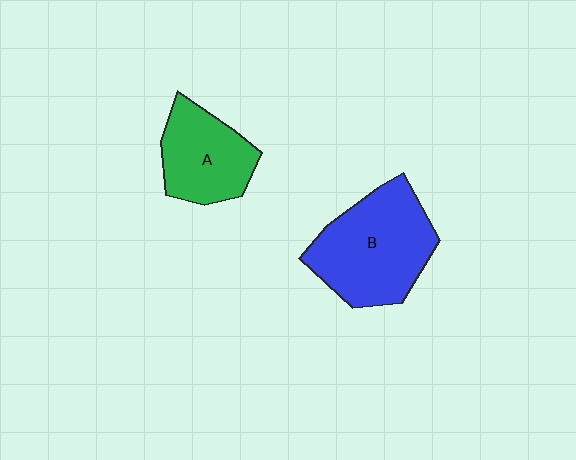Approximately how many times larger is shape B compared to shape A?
Approximately 1.5 times.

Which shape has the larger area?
Shape B (blue).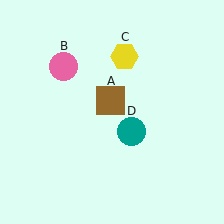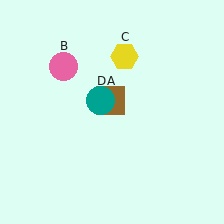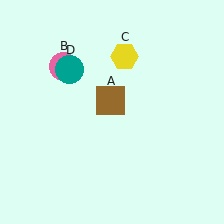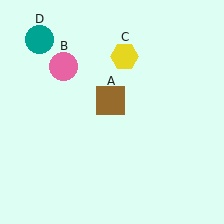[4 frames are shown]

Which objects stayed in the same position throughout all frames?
Brown square (object A) and pink circle (object B) and yellow hexagon (object C) remained stationary.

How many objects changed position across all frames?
1 object changed position: teal circle (object D).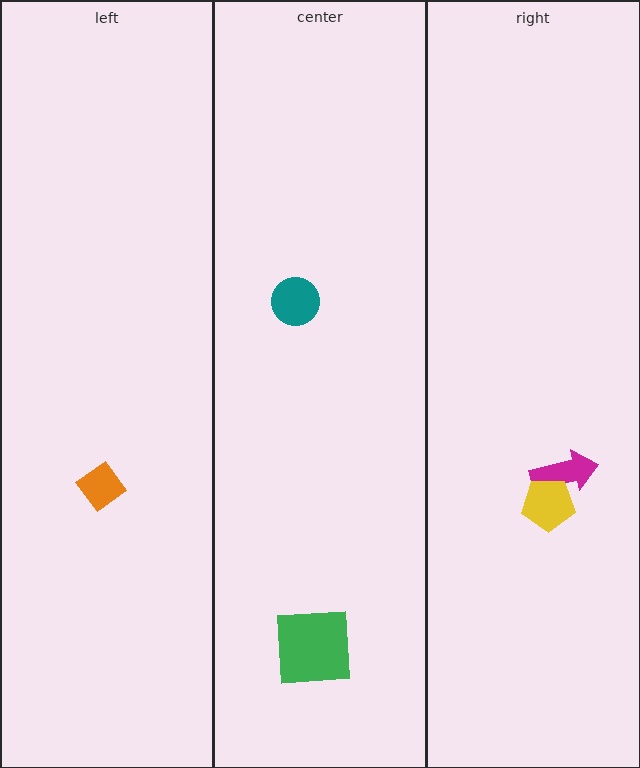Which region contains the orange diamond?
The left region.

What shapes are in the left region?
The orange diamond.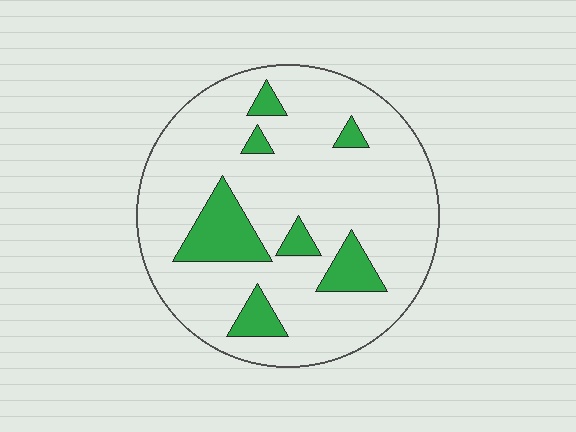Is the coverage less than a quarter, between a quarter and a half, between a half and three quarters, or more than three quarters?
Less than a quarter.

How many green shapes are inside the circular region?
7.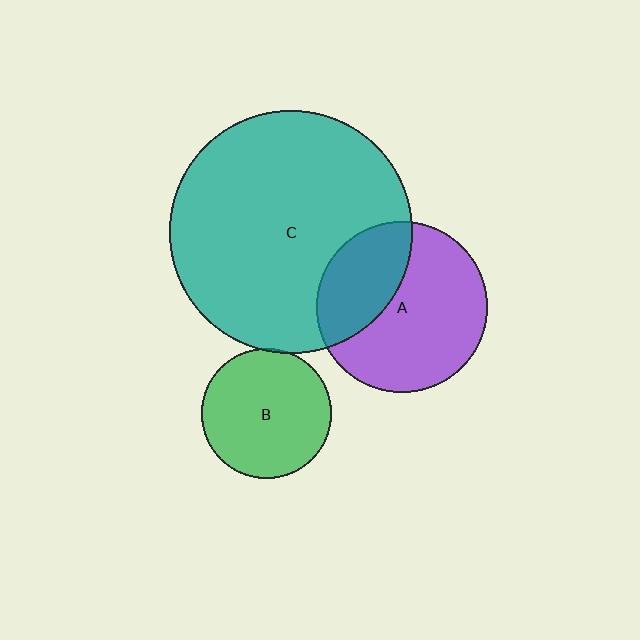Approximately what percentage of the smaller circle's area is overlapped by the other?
Approximately 35%.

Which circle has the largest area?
Circle C (teal).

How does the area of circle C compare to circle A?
Approximately 2.0 times.